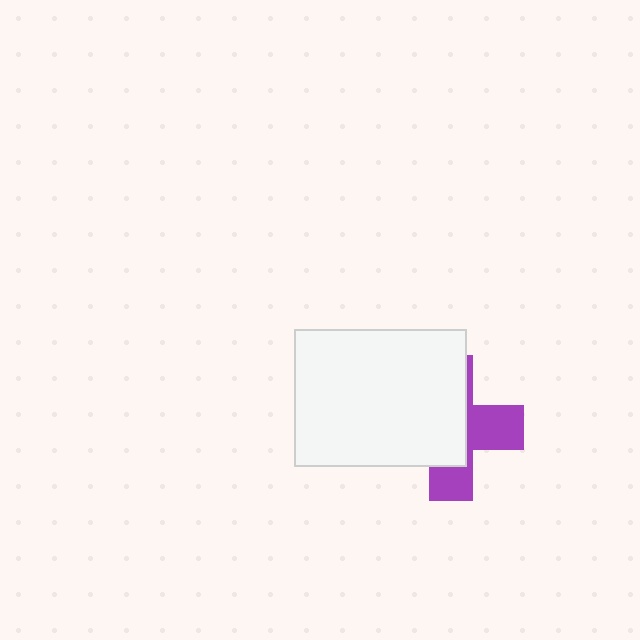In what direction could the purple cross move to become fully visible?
The purple cross could move right. That would shift it out from behind the white rectangle entirely.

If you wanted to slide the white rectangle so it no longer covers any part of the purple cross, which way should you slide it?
Slide it left — that is the most direct way to separate the two shapes.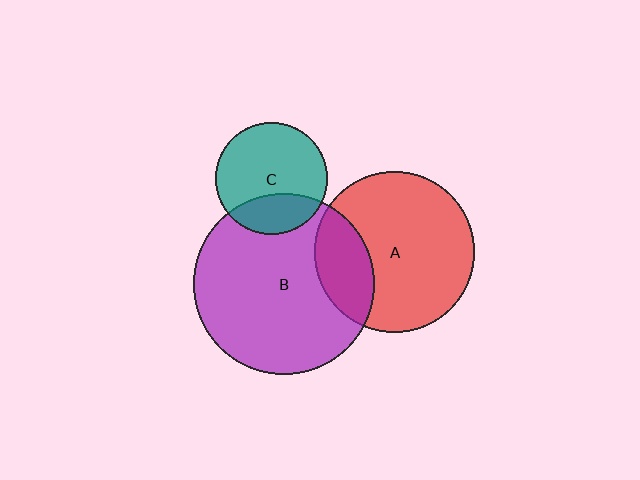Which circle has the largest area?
Circle B (purple).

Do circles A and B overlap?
Yes.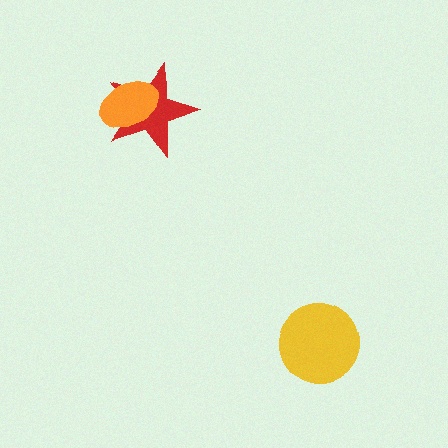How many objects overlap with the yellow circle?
0 objects overlap with the yellow circle.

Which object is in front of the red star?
The orange ellipse is in front of the red star.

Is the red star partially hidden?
Yes, it is partially covered by another shape.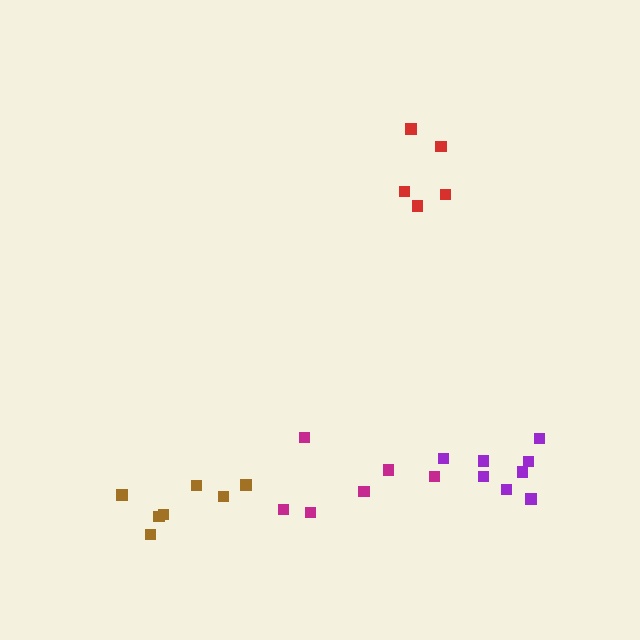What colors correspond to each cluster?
The clusters are colored: brown, red, purple, magenta.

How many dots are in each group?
Group 1: 7 dots, Group 2: 5 dots, Group 3: 8 dots, Group 4: 6 dots (26 total).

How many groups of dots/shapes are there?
There are 4 groups.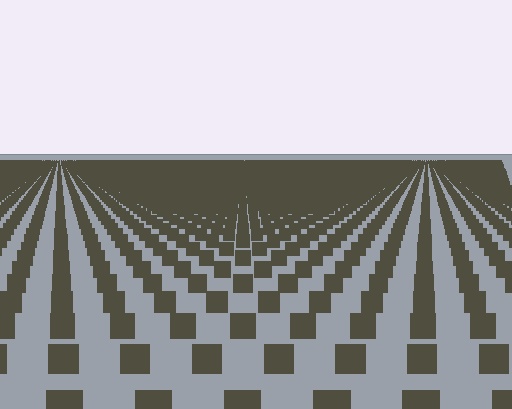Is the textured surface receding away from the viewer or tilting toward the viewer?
The surface is receding away from the viewer. Texture elements get smaller and denser toward the top.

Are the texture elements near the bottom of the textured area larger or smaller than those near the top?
Larger. Near the bottom, elements are closer to the viewer and appear at a bigger on-screen size.